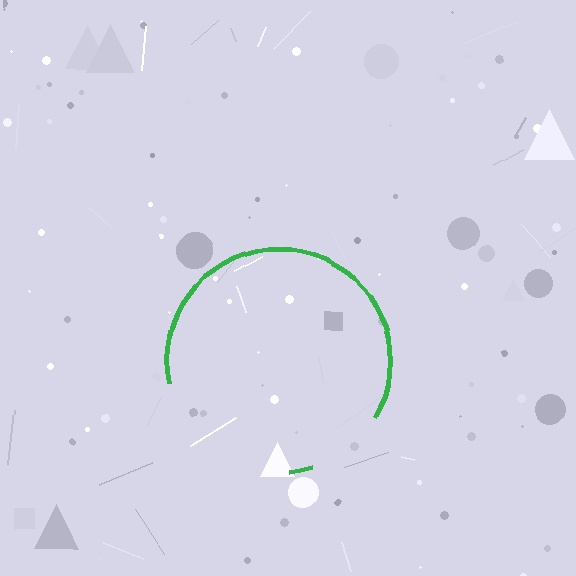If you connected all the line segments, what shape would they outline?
They would outline a circle.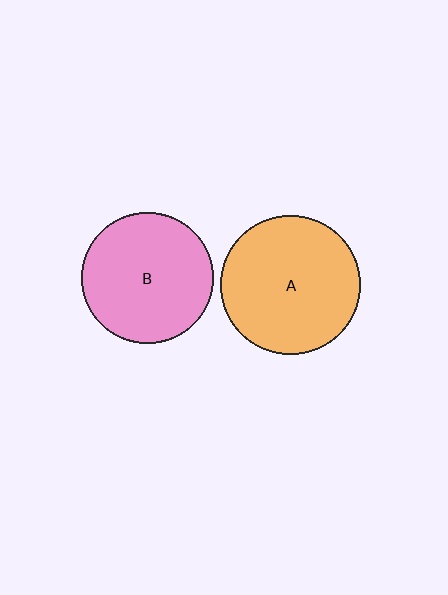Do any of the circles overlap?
No, none of the circles overlap.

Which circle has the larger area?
Circle A (orange).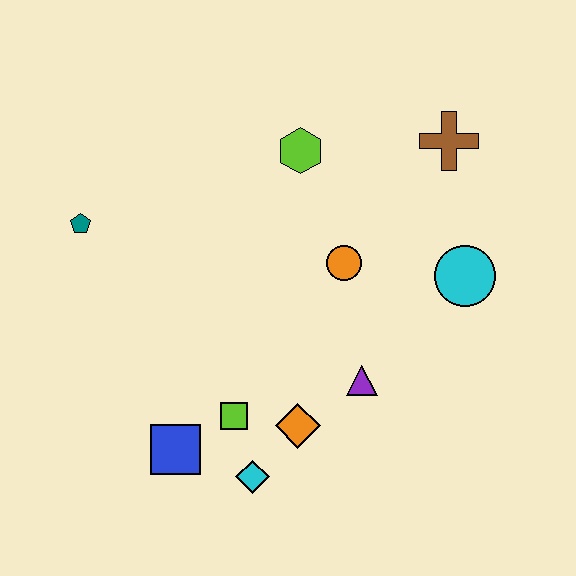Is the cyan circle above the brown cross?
No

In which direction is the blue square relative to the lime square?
The blue square is to the left of the lime square.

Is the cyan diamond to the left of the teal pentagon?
No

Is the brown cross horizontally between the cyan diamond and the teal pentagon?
No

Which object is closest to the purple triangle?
The orange diamond is closest to the purple triangle.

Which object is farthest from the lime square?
The brown cross is farthest from the lime square.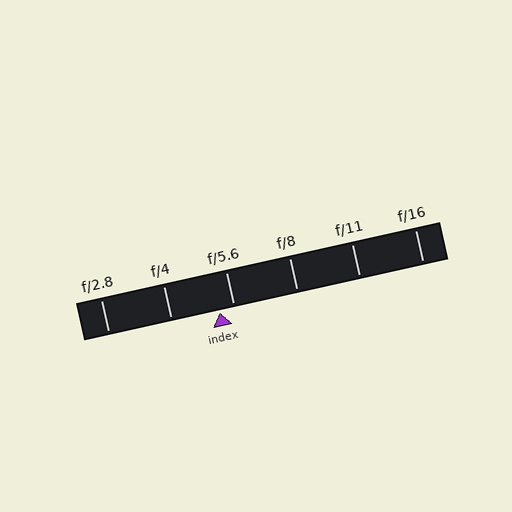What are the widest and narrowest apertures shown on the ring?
The widest aperture shown is f/2.8 and the narrowest is f/16.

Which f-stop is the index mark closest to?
The index mark is closest to f/5.6.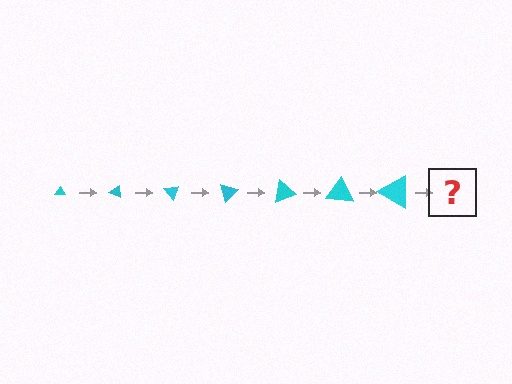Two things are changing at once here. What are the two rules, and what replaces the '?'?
The two rules are that the triangle grows larger each step and it rotates 25 degrees each step. The '?' should be a triangle, larger than the previous one and rotated 175 degrees from the start.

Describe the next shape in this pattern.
It should be a triangle, larger than the previous one and rotated 175 degrees from the start.